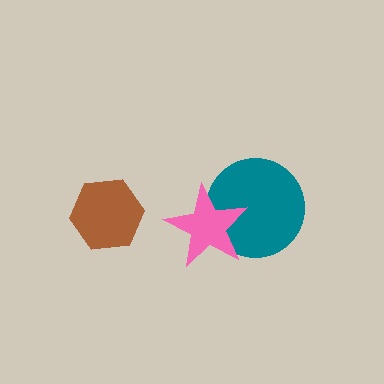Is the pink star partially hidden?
No, no other shape covers it.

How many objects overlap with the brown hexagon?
0 objects overlap with the brown hexagon.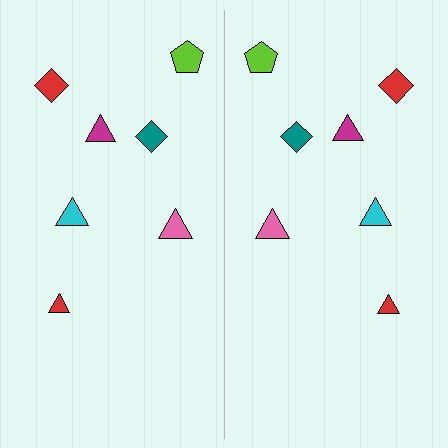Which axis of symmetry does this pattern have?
The pattern has a vertical axis of symmetry running through the center of the image.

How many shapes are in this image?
There are 14 shapes in this image.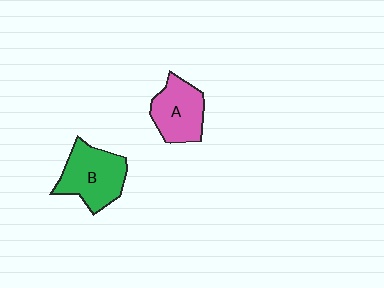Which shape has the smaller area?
Shape A (pink).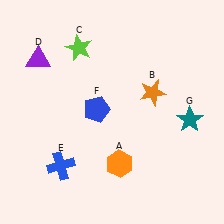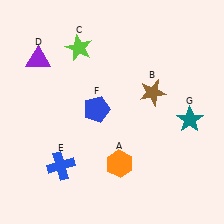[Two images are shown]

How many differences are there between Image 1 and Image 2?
There is 1 difference between the two images.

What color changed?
The star (B) changed from orange in Image 1 to brown in Image 2.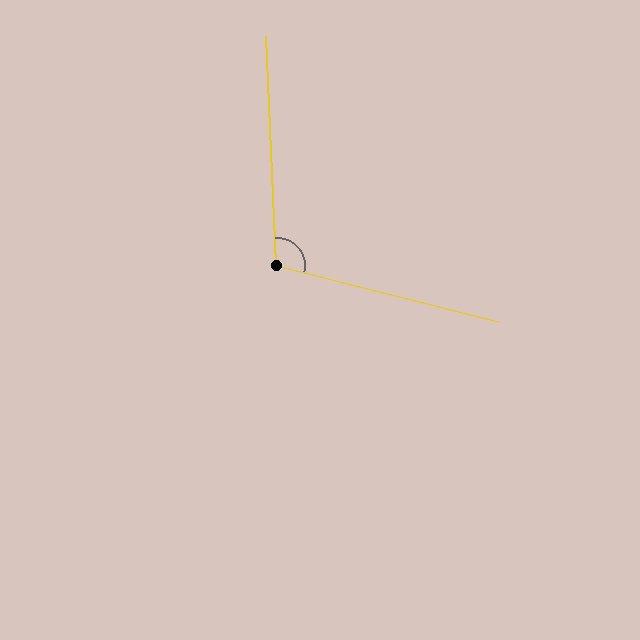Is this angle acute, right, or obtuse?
It is obtuse.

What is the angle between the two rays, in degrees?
Approximately 107 degrees.